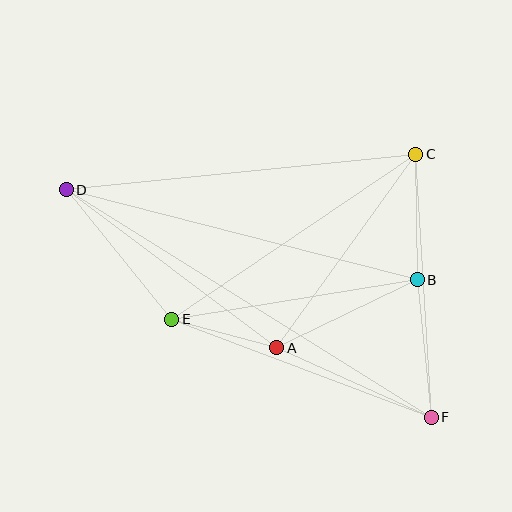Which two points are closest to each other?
Points A and E are closest to each other.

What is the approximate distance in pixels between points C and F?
The distance between C and F is approximately 264 pixels.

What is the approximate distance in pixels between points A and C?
The distance between A and C is approximately 238 pixels.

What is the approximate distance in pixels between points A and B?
The distance between A and B is approximately 156 pixels.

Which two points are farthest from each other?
Points D and F are farthest from each other.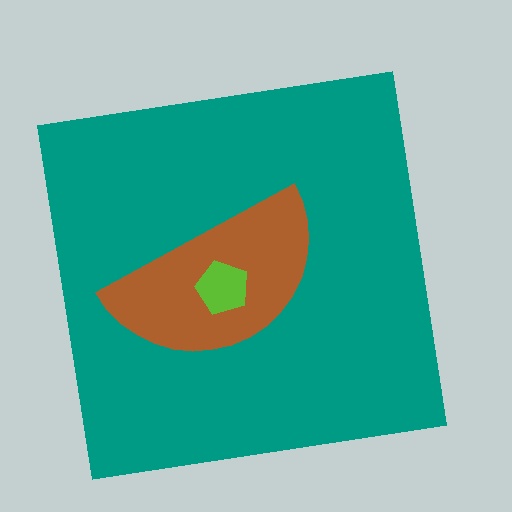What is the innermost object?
The lime pentagon.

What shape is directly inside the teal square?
The brown semicircle.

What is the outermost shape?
The teal square.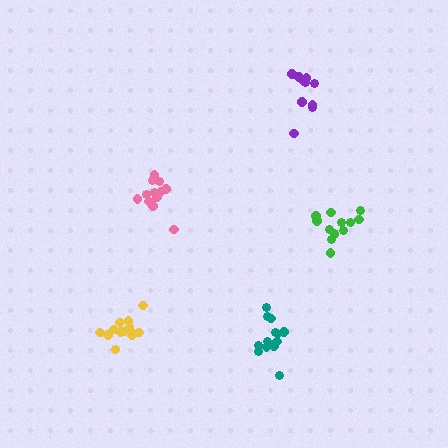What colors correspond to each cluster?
The clusters are colored: pink, yellow, green, teal, purple.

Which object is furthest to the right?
The green cluster is rightmost.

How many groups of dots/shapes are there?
There are 5 groups.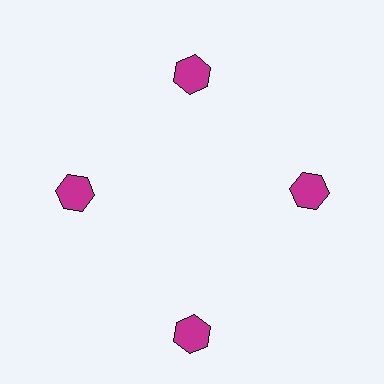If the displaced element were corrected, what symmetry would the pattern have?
It would have 4-fold rotational symmetry — the pattern would map onto itself every 90 degrees.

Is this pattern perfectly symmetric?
No. The 4 magenta hexagons are arranged in a ring, but one element near the 6 o'clock position is pushed outward from the center, breaking the 4-fold rotational symmetry.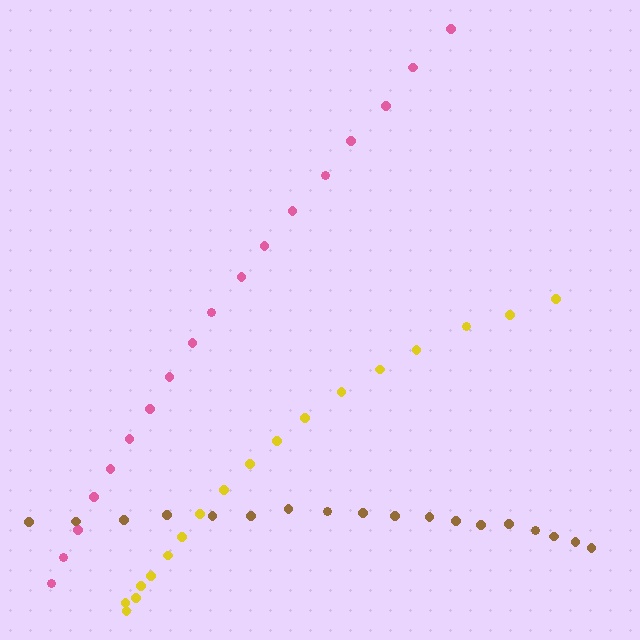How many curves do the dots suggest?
There are 3 distinct paths.